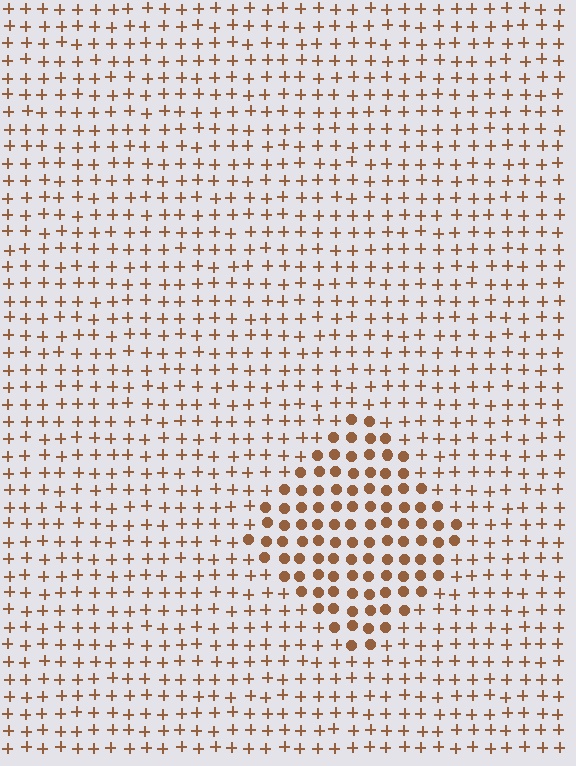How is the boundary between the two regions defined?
The boundary is defined by a change in element shape: circles inside vs. plus signs outside. All elements share the same color and spacing.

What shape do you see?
I see a diamond.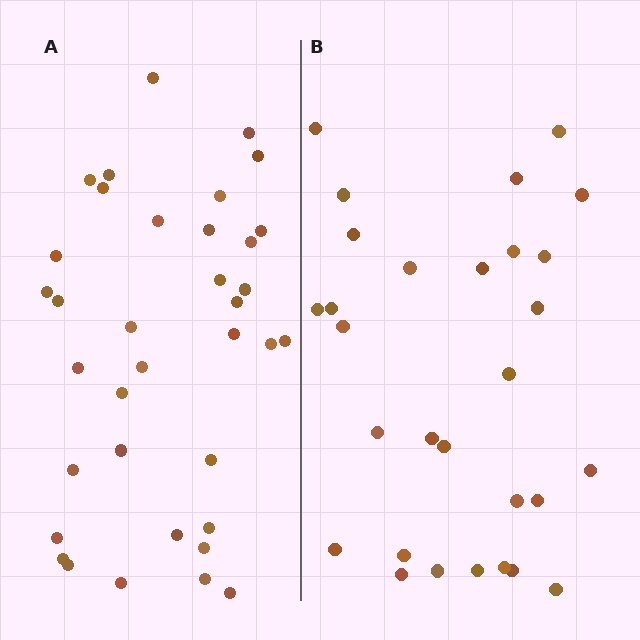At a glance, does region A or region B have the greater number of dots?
Region A (the left region) has more dots.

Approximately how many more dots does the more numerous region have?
Region A has roughly 8 or so more dots than region B.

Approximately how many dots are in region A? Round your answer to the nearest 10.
About 40 dots. (The exact count is 36, which rounds to 40.)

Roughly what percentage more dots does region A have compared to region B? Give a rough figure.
About 25% more.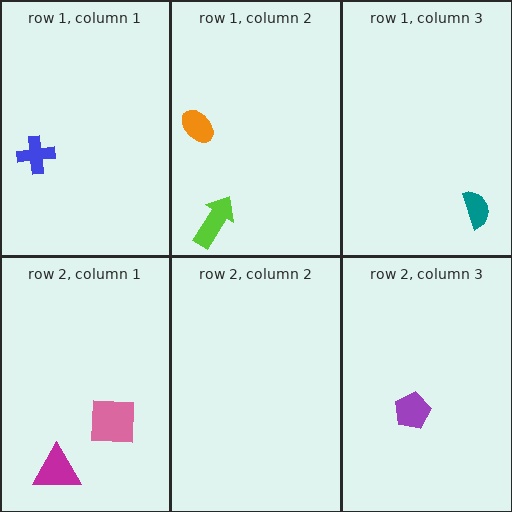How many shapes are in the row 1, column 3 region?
1.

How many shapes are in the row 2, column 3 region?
1.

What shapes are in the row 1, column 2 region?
The lime arrow, the orange ellipse.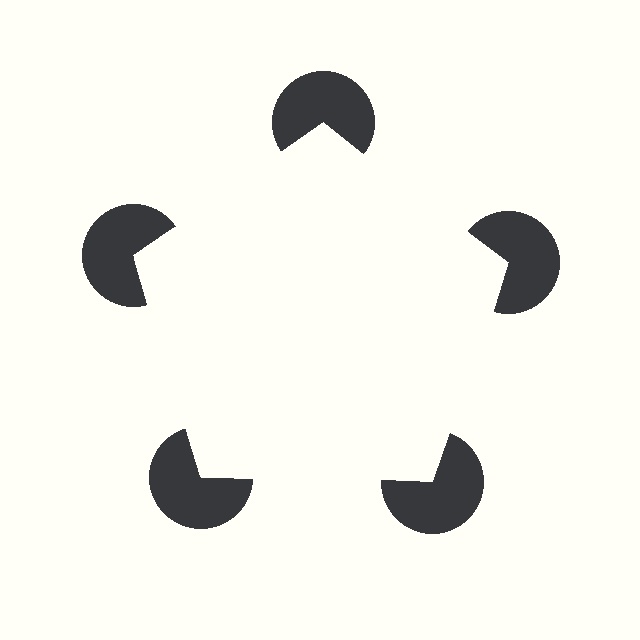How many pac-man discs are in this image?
There are 5 — one at each vertex of the illusory pentagon.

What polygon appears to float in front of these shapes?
An illusory pentagon — its edges are inferred from the aligned wedge cuts in the pac-man discs, not physically drawn.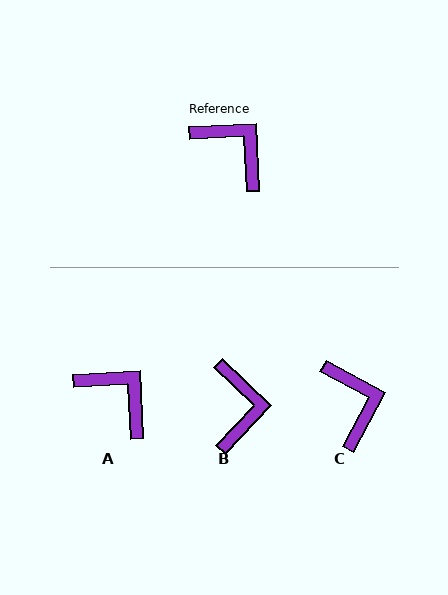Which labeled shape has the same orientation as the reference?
A.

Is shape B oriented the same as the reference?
No, it is off by about 46 degrees.